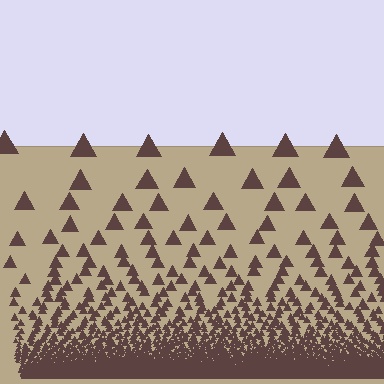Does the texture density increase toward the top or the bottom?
Density increases toward the bottom.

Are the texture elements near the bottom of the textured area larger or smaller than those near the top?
Smaller. The gradient is inverted — elements near the bottom are smaller and denser.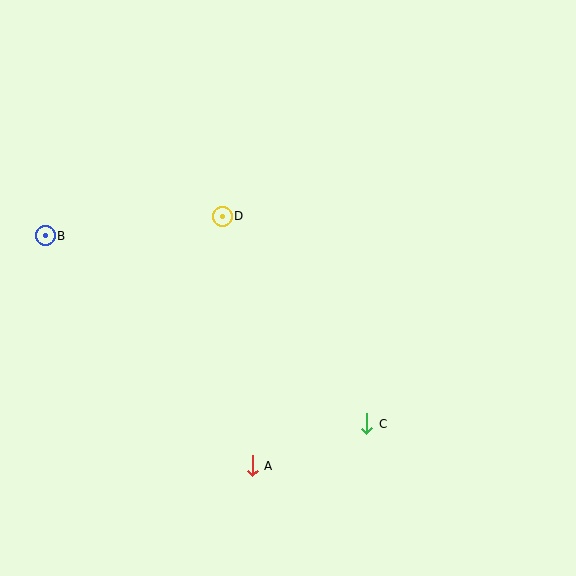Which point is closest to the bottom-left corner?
Point A is closest to the bottom-left corner.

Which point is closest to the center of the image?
Point D at (223, 216) is closest to the center.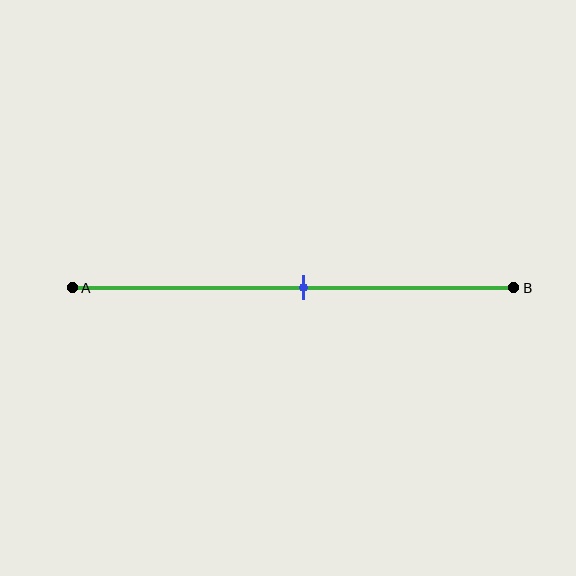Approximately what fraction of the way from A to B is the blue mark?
The blue mark is approximately 50% of the way from A to B.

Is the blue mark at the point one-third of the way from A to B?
No, the mark is at about 50% from A, not at the 33% one-third point.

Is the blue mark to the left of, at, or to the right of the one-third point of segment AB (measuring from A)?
The blue mark is to the right of the one-third point of segment AB.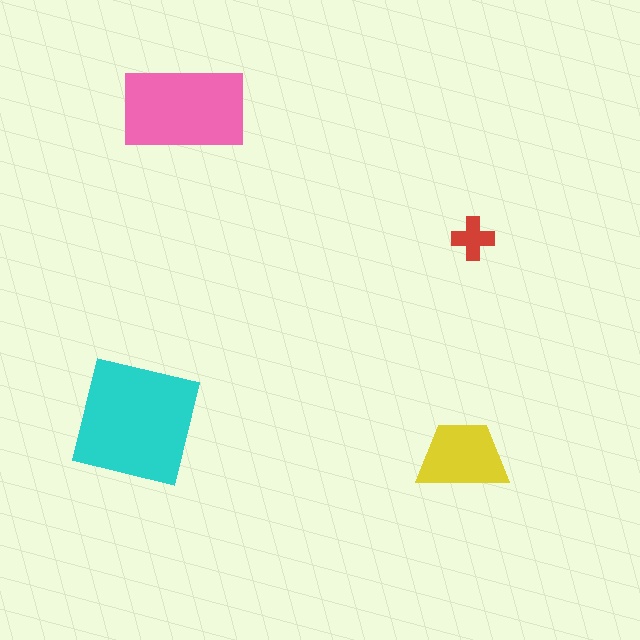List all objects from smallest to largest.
The red cross, the yellow trapezoid, the pink rectangle, the cyan square.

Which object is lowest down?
The yellow trapezoid is bottommost.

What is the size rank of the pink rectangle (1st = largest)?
2nd.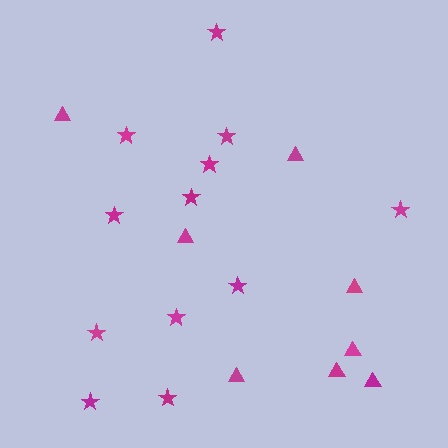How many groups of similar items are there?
There are 2 groups: one group of triangles (8) and one group of stars (12).